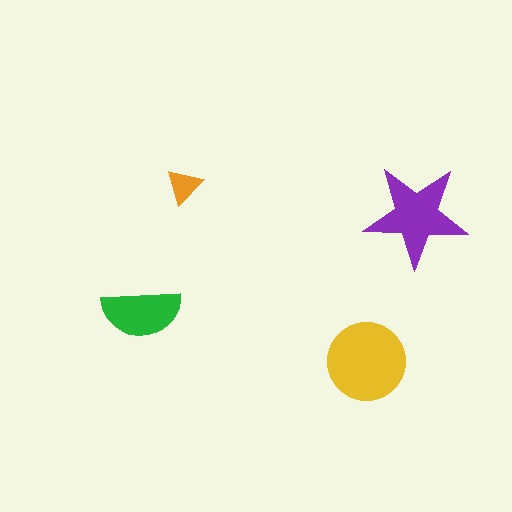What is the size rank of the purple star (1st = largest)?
2nd.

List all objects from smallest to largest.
The orange triangle, the green semicircle, the purple star, the yellow circle.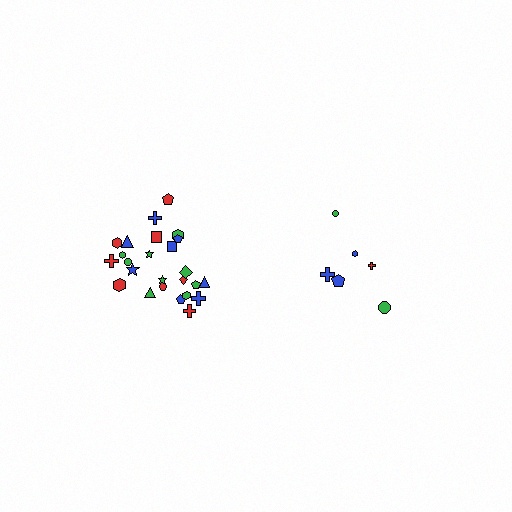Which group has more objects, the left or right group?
The left group.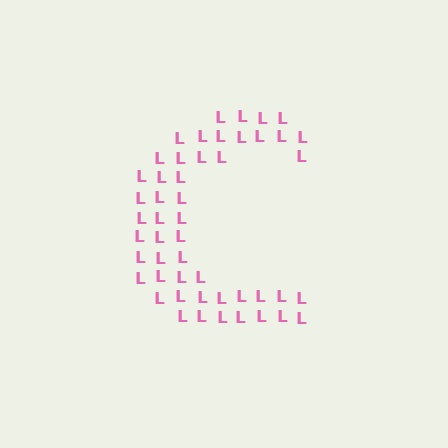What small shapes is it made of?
It is made of small letter L's.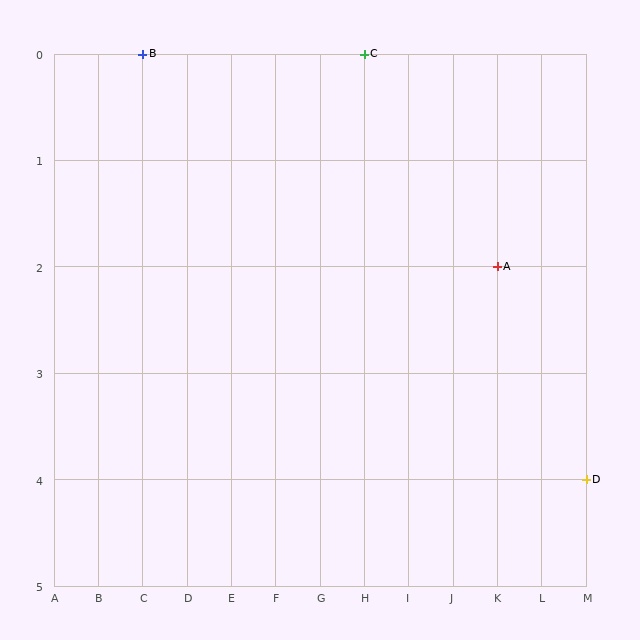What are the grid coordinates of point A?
Point A is at grid coordinates (K, 2).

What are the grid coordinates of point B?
Point B is at grid coordinates (C, 0).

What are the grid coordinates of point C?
Point C is at grid coordinates (H, 0).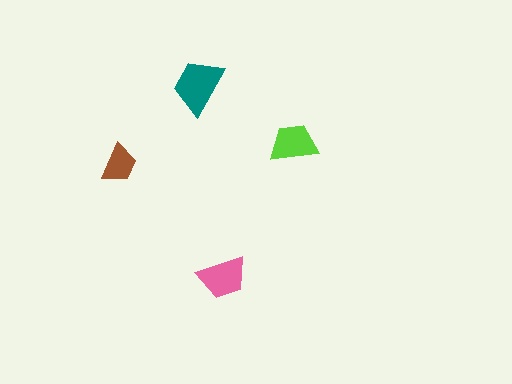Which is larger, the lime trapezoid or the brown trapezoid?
The lime one.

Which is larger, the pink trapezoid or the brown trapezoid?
The pink one.